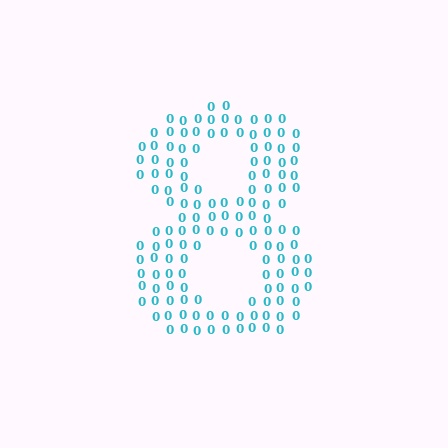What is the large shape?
The large shape is the digit 8.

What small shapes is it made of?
It is made of small digit 0's.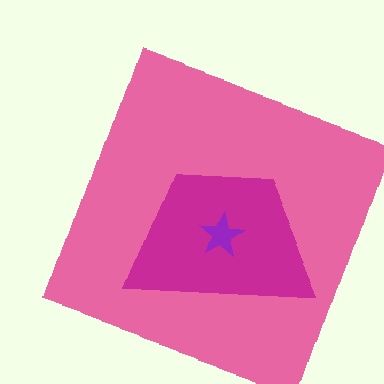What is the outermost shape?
The pink square.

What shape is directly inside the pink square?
The magenta trapezoid.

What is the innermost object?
The purple star.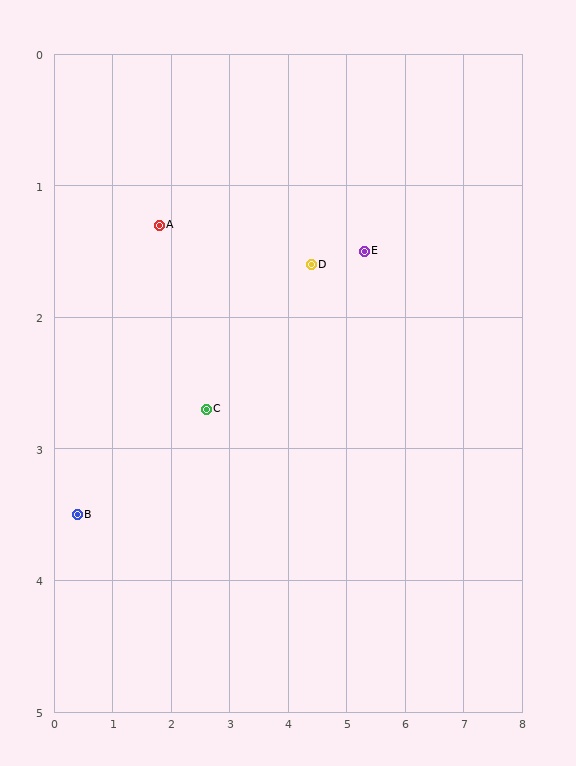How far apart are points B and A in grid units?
Points B and A are about 2.6 grid units apart.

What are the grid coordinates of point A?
Point A is at approximately (1.8, 1.3).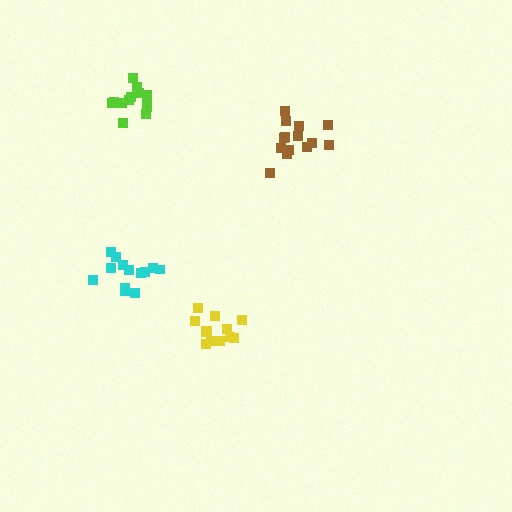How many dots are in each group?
Group 1: 13 dots, Group 2: 13 dots, Group 3: 14 dots, Group 4: 13 dots (53 total).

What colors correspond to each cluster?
The clusters are colored: yellow, lime, brown, cyan.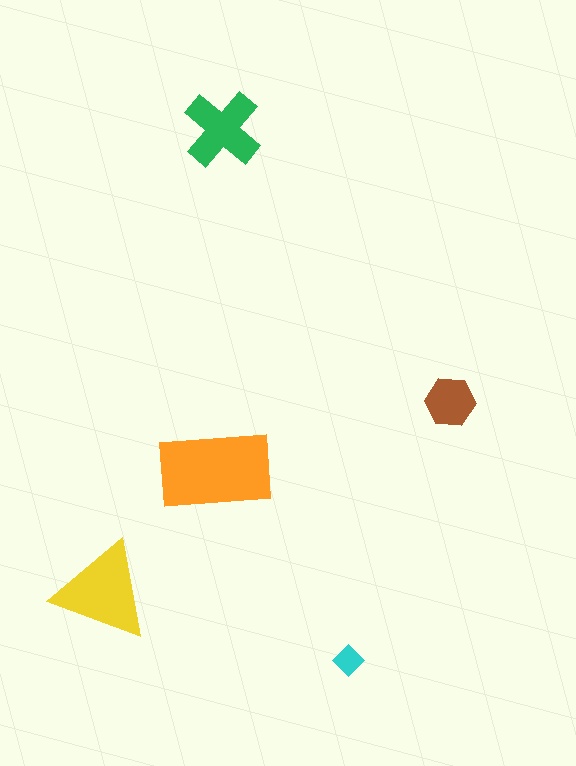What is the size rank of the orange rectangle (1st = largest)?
1st.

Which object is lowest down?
The cyan diamond is bottommost.